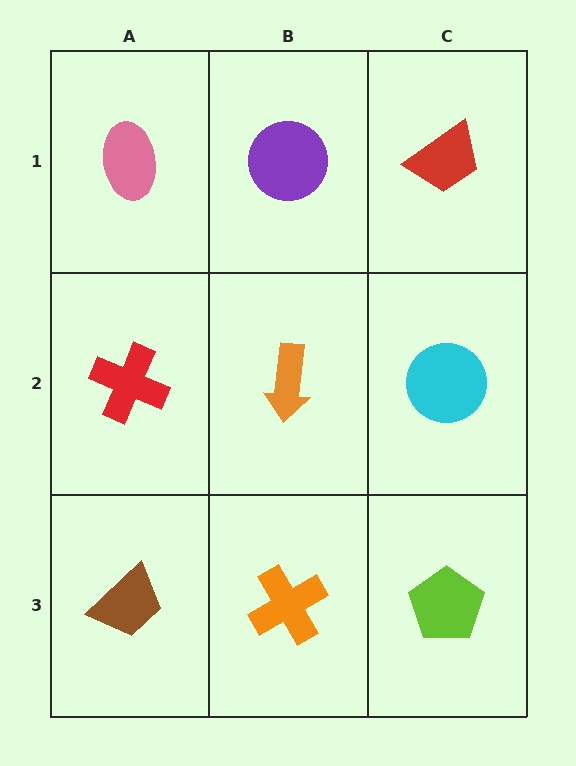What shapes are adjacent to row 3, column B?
An orange arrow (row 2, column B), a brown trapezoid (row 3, column A), a lime pentagon (row 3, column C).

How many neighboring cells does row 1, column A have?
2.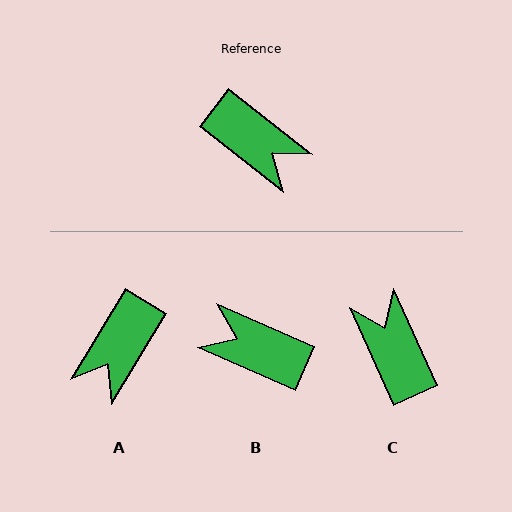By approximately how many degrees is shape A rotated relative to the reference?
Approximately 84 degrees clockwise.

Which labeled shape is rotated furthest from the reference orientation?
B, about 166 degrees away.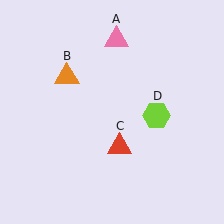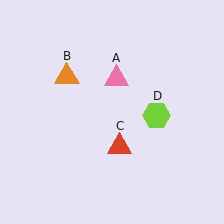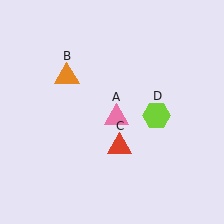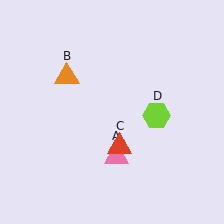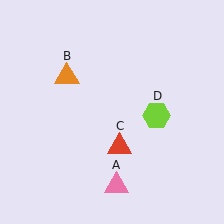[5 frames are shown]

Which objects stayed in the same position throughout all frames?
Orange triangle (object B) and red triangle (object C) and lime hexagon (object D) remained stationary.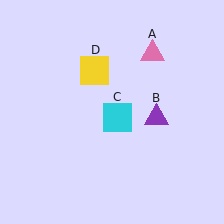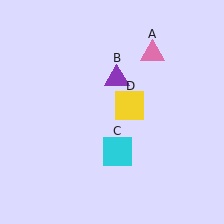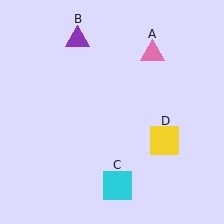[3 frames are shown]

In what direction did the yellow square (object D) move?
The yellow square (object D) moved down and to the right.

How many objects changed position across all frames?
3 objects changed position: purple triangle (object B), cyan square (object C), yellow square (object D).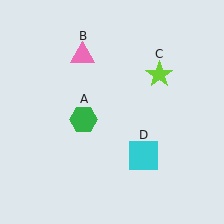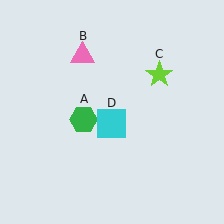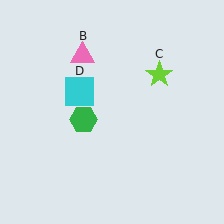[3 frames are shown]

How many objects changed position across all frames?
1 object changed position: cyan square (object D).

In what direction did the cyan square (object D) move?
The cyan square (object D) moved up and to the left.